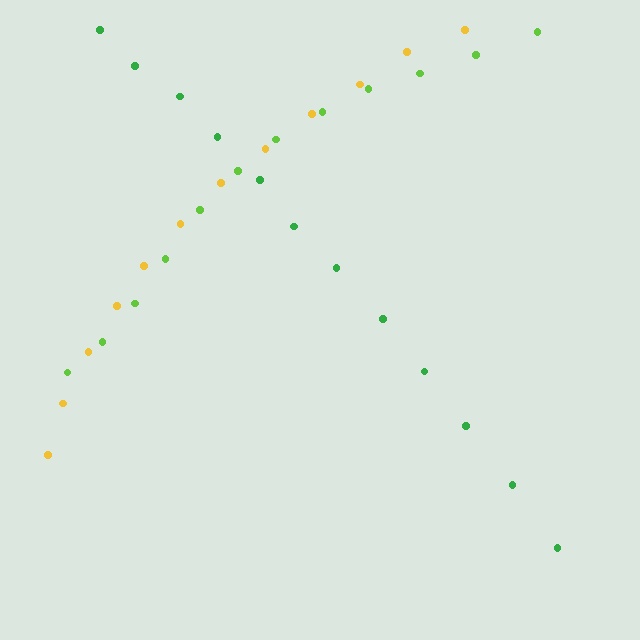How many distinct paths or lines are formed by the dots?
There are 3 distinct paths.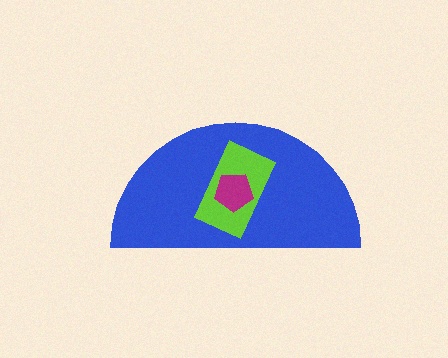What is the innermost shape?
The magenta pentagon.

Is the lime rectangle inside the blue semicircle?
Yes.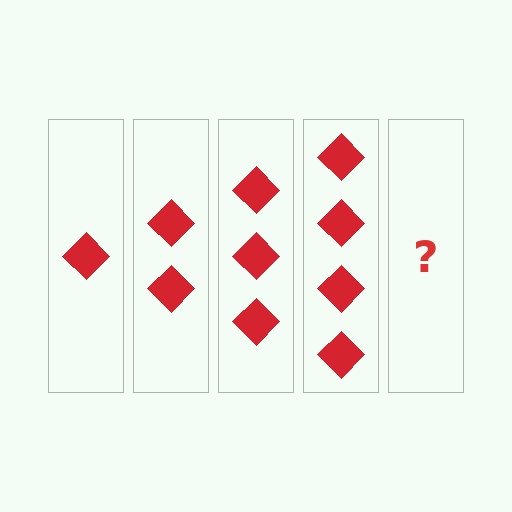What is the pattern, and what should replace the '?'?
The pattern is that each step adds one more diamond. The '?' should be 5 diamonds.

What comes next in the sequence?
The next element should be 5 diamonds.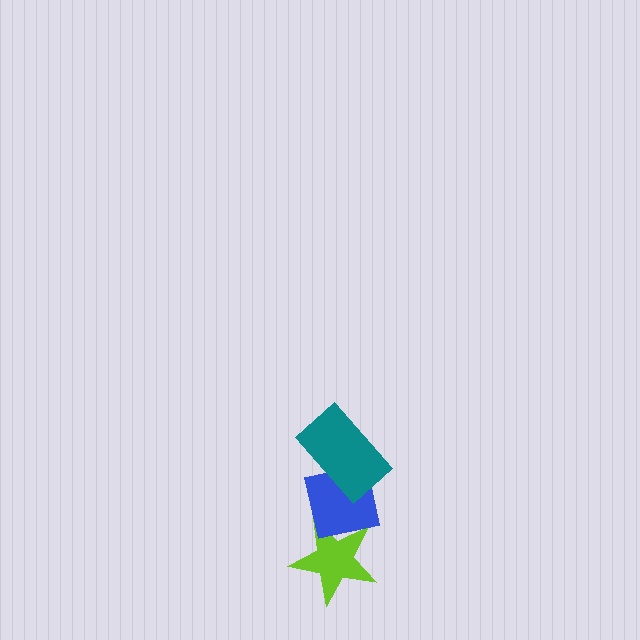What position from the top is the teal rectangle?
The teal rectangle is 1st from the top.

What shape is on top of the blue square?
The teal rectangle is on top of the blue square.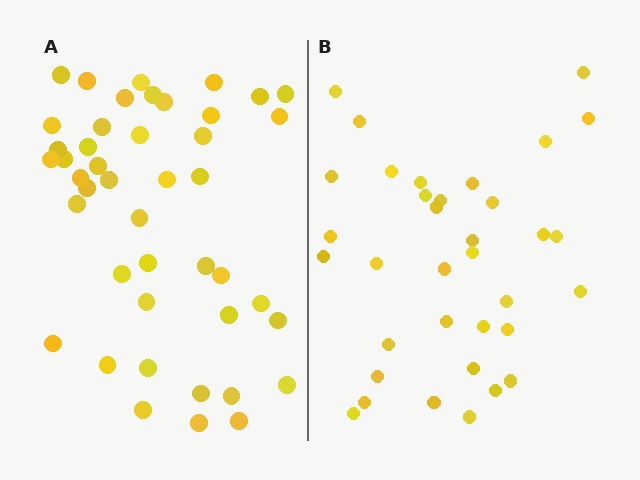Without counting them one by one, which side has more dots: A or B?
Region A (the left region) has more dots.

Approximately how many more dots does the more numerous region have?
Region A has roughly 8 or so more dots than region B.